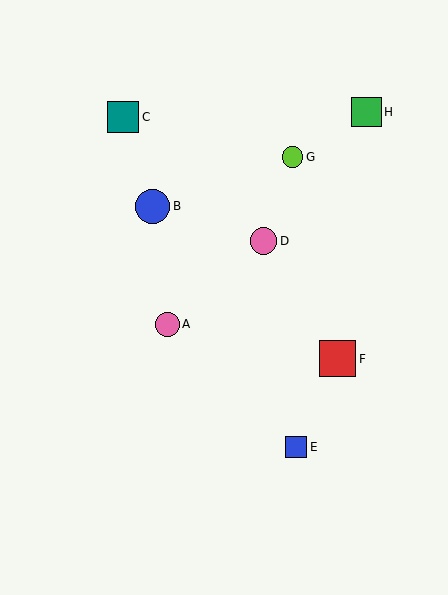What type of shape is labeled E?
Shape E is a blue square.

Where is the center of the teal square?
The center of the teal square is at (123, 117).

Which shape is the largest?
The red square (labeled F) is the largest.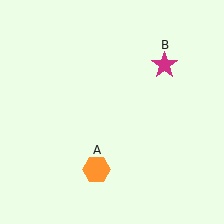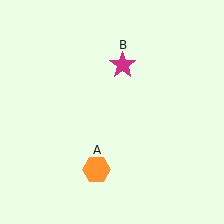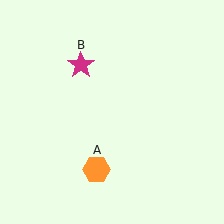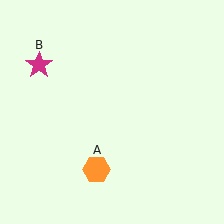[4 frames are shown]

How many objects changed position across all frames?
1 object changed position: magenta star (object B).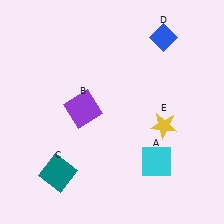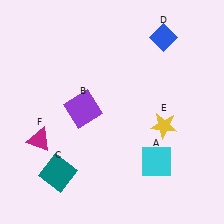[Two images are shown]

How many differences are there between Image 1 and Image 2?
There is 1 difference between the two images.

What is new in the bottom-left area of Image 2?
A magenta triangle (F) was added in the bottom-left area of Image 2.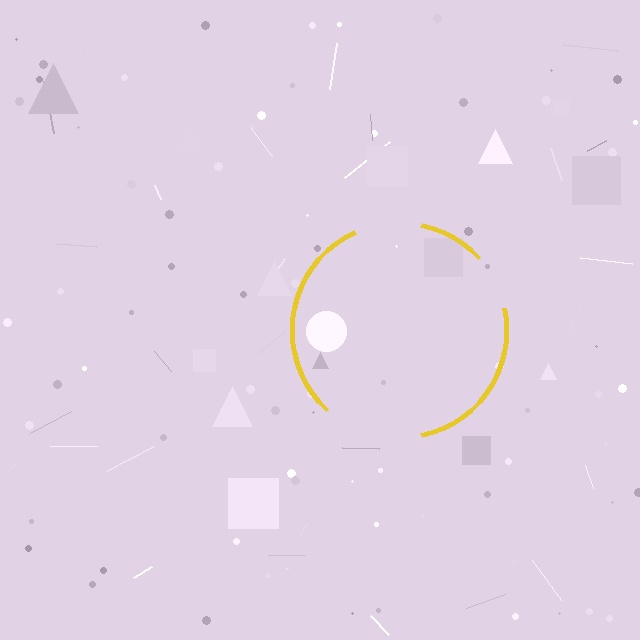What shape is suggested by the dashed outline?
The dashed outline suggests a circle.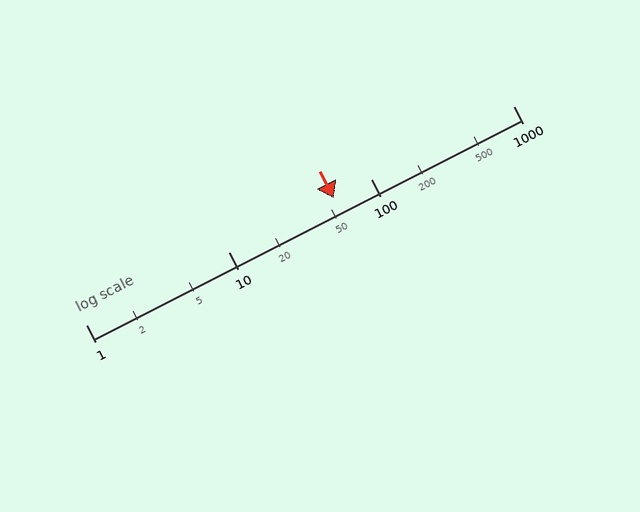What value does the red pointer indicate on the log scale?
The pointer indicates approximately 55.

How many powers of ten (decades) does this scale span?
The scale spans 3 decades, from 1 to 1000.